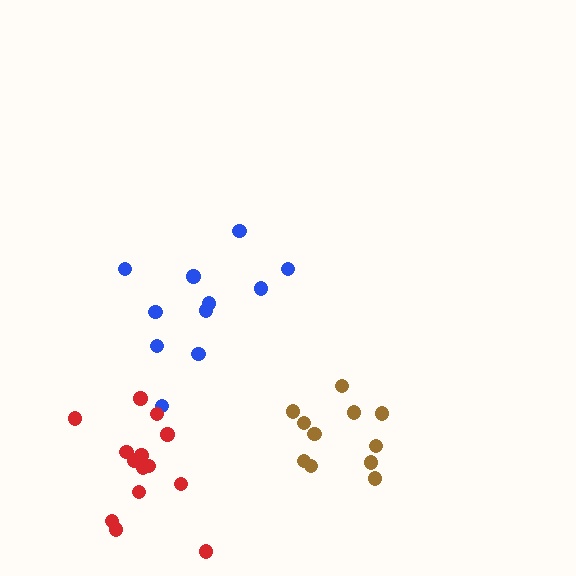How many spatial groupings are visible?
There are 3 spatial groupings.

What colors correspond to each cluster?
The clusters are colored: brown, blue, red.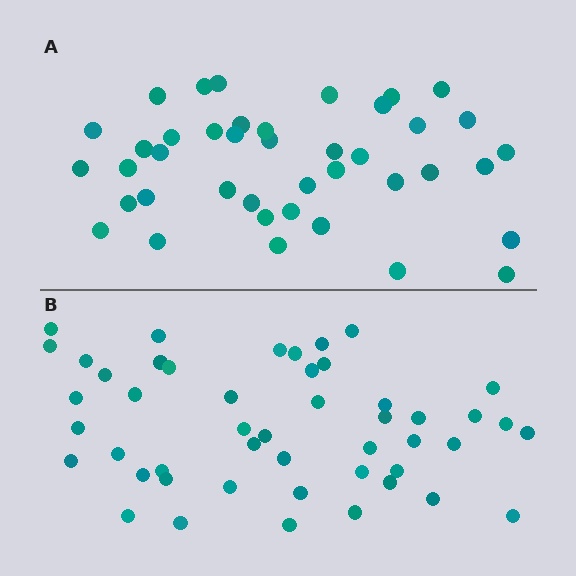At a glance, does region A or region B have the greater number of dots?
Region B (the bottom region) has more dots.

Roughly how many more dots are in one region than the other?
Region B has roughly 8 or so more dots than region A.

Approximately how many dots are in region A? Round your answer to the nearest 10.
About 40 dots. (The exact count is 41, which rounds to 40.)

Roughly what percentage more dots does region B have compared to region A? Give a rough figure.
About 15% more.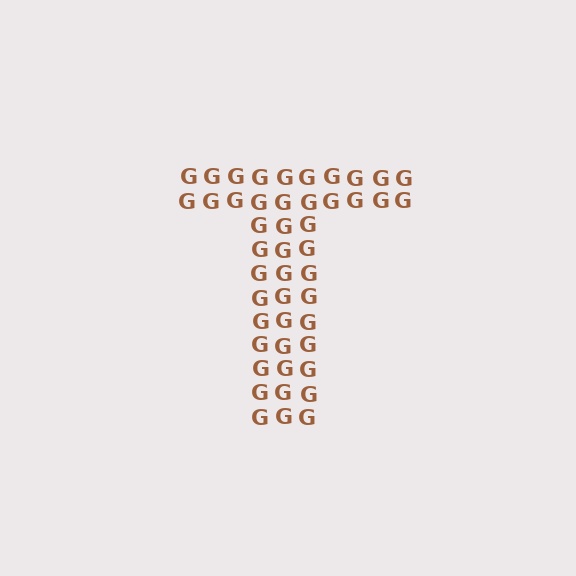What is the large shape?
The large shape is the letter T.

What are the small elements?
The small elements are letter G's.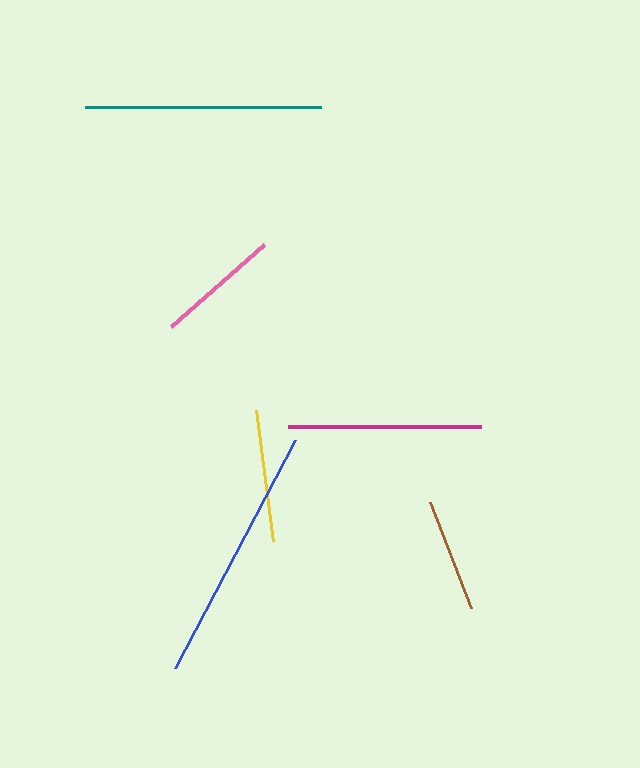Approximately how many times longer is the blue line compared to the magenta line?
The blue line is approximately 1.3 times the length of the magenta line.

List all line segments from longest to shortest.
From longest to shortest: blue, teal, magenta, yellow, pink, brown.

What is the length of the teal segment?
The teal segment is approximately 237 pixels long.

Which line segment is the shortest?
The brown line is the shortest at approximately 113 pixels.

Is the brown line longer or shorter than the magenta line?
The magenta line is longer than the brown line.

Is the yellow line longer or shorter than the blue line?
The blue line is longer than the yellow line.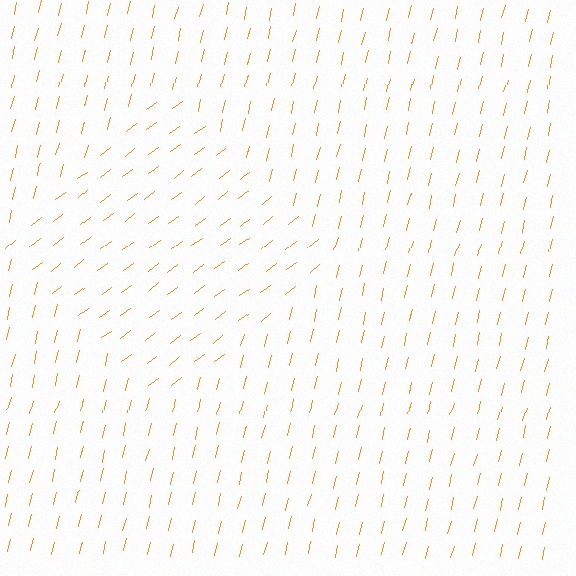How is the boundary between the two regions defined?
The boundary is defined purely by a change in line orientation (approximately 39 degrees difference). All lines are the same color and thickness.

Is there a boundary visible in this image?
Yes, there is a texture boundary formed by a change in line orientation.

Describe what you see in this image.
The image is filled with small orange line segments. A diamond region in the image has lines oriented differently from the surrounding lines, creating a visible texture boundary.